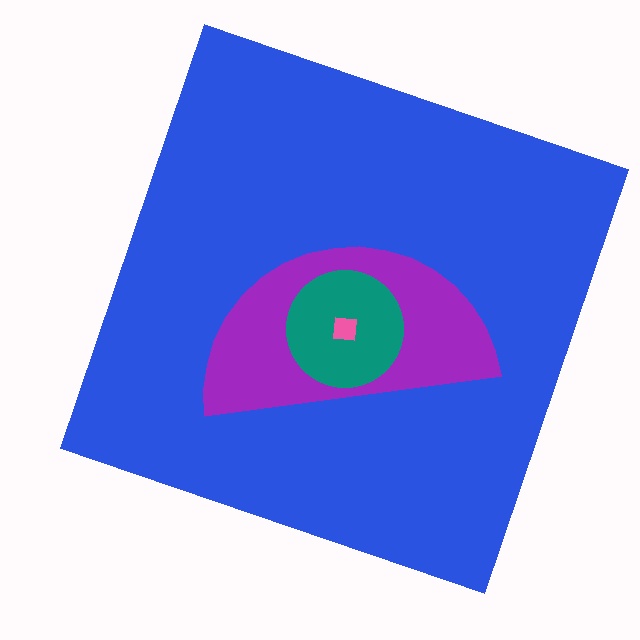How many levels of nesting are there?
4.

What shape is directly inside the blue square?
The purple semicircle.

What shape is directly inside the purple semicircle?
The teal circle.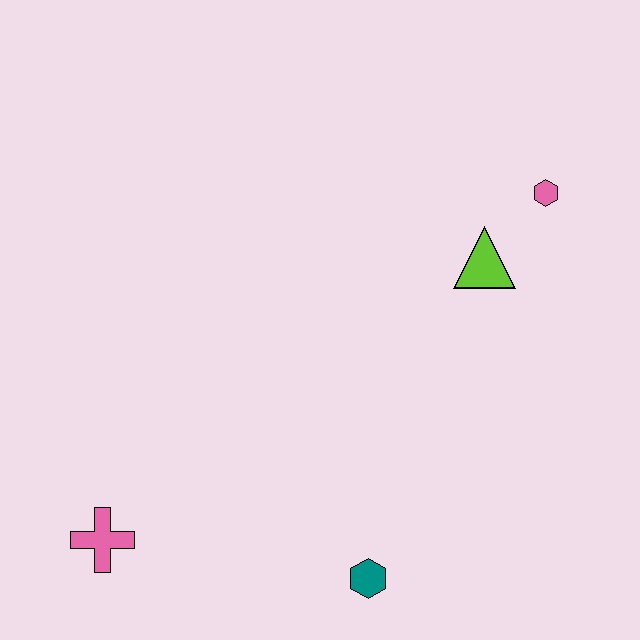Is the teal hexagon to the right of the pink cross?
Yes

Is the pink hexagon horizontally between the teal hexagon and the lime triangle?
No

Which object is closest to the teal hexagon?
The pink cross is closest to the teal hexagon.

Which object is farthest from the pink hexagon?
The pink cross is farthest from the pink hexagon.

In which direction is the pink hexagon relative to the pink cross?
The pink hexagon is to the right of the pink cross.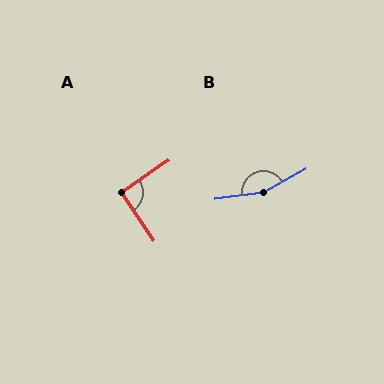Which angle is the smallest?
A, at approximately 91 degrees.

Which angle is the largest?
B, at approximately 160 degrees.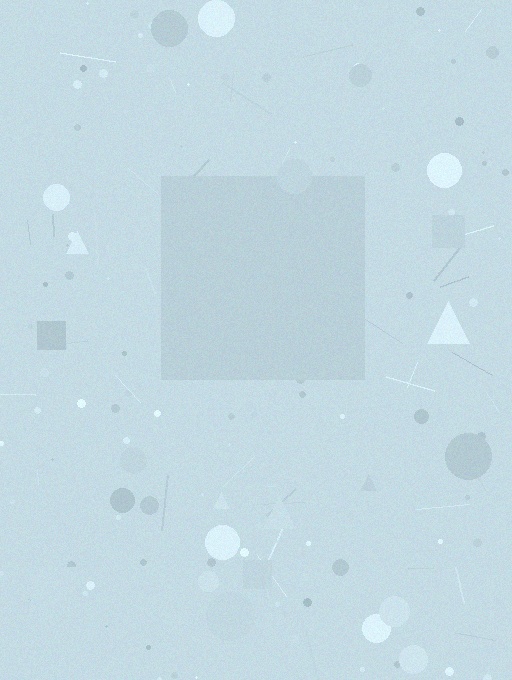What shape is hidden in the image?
A square is hidden in the image.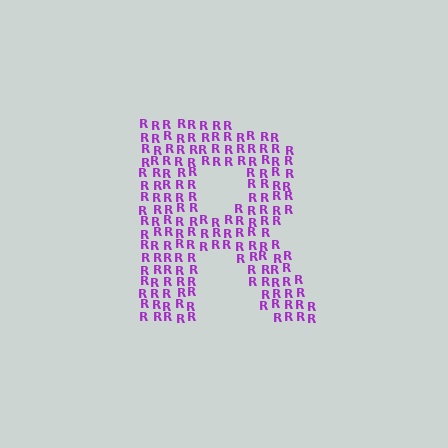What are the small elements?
The small elements are letter R's.